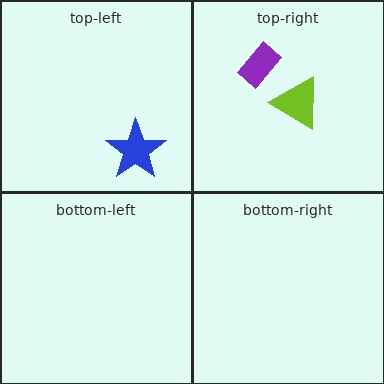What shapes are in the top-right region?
The purple rectangle, the lime triangle.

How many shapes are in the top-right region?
2.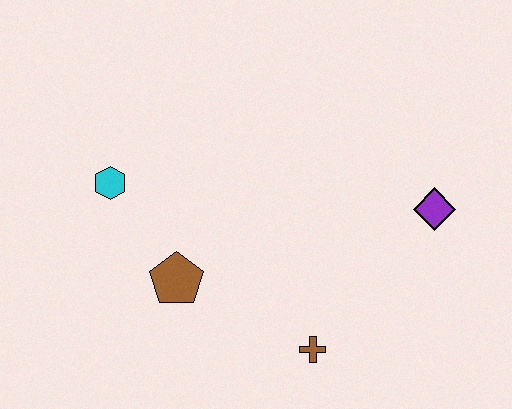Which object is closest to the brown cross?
The brown pentagon is closest to the brown cross.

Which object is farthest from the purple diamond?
The cyan hexagon is farthest from the purple diamond.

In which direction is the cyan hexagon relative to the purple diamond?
The cyan hexagon is to the left of the purple diamond.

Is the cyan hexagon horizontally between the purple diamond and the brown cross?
No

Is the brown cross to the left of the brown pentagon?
No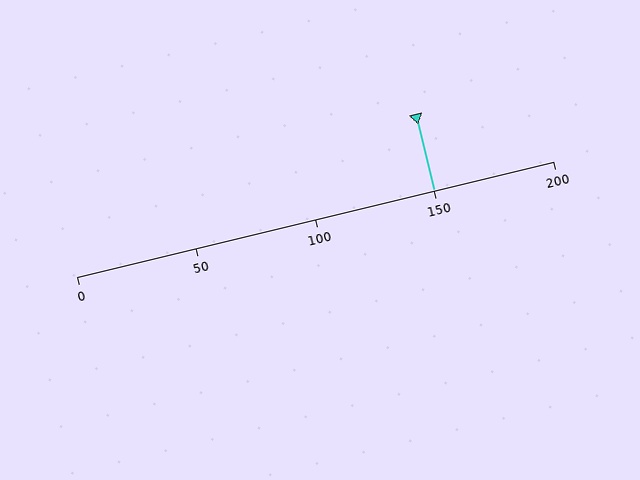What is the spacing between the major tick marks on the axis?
The major ticks are spaced 50 apart.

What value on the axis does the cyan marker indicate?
The marker indicates approximately 150.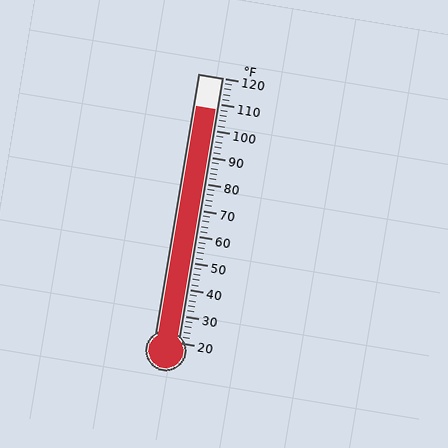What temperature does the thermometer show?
The thermometer shows approximately 108°F.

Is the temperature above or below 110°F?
The temperature is below 110°F.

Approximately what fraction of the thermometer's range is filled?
The thermometer is filled to approximately 90% of its range.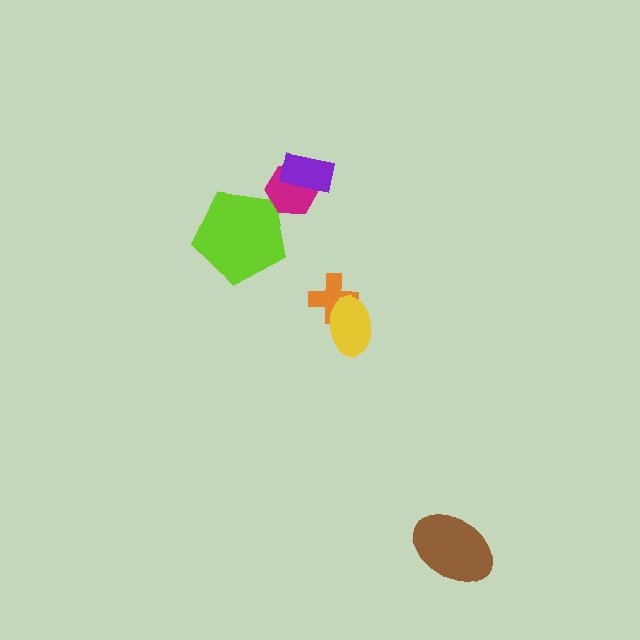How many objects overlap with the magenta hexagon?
2 objects overlap with the magenta hexagon.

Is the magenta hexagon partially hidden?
Yes, it is partially covered by another shape.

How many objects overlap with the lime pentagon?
1 object overlaps with the lime pentagon.